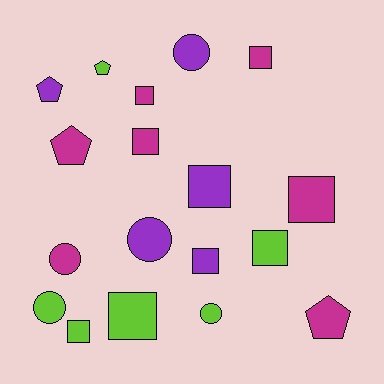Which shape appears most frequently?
Square, with 9 objects.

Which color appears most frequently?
Magenta, with 7 objects.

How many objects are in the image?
There are 18 objects.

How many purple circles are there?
There are 2 purple circles.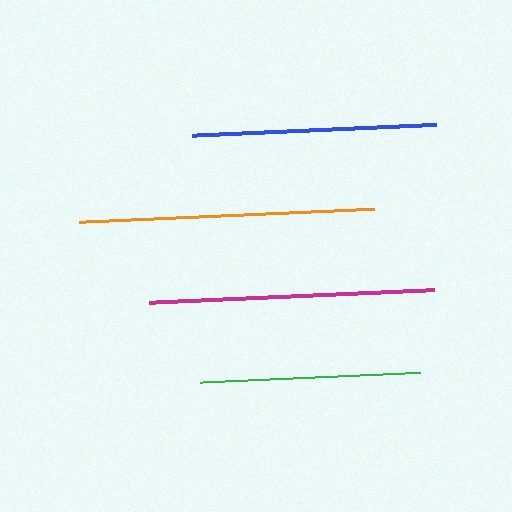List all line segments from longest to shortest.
From longest to shortest: orange, magenta, blue, green.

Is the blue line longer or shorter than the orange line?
The orange line is longer than the blue line.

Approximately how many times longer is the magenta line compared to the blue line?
The magenta line is approximately 1.2 times the length of the blue line.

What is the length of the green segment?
The green segment is approximately 221 pixels long.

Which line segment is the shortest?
The green line is the shortest at approximately 221 pixels.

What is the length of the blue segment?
The blue segment is approximately 246 pixels long.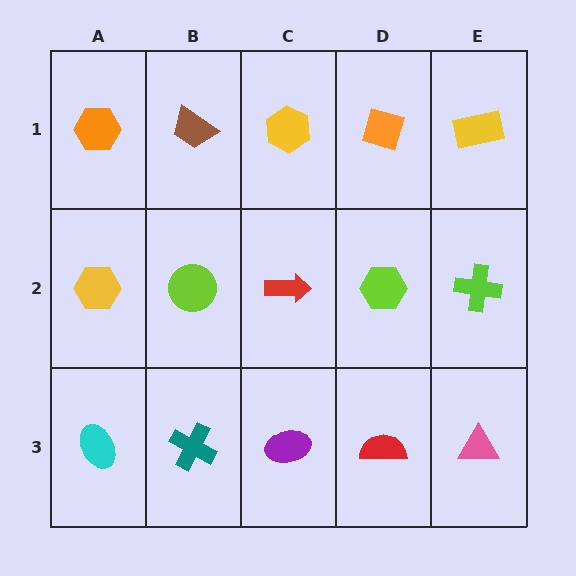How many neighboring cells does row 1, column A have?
2.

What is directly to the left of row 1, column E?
An orange diamond.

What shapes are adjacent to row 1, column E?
A lime cross (row 2, column E), an orange diamond (row 1, column D).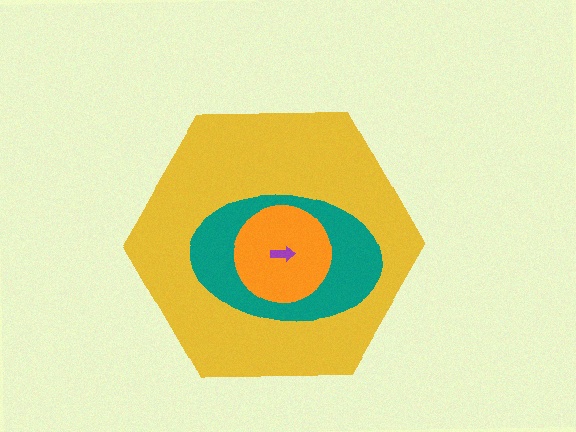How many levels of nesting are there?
4.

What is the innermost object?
The purple arrow.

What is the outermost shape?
The yellow hexagon.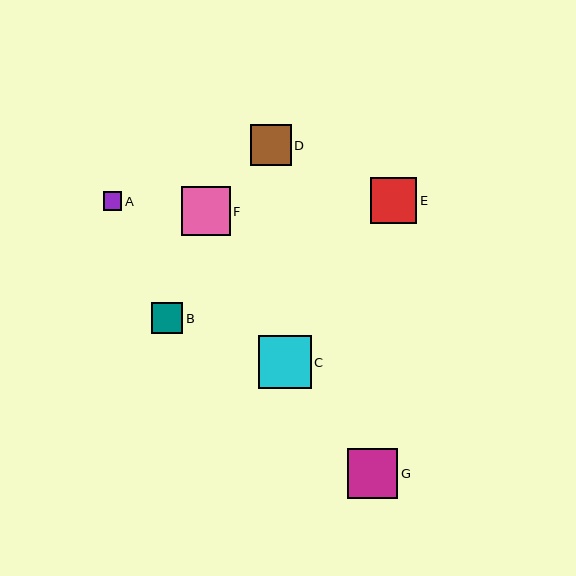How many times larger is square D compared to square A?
Square D is approximately 2.2 times the size of square A.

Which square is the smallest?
Square A is the smallest with a size of approximately 19 pixels.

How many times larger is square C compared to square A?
Square C is approximately 2.9 times the size of square A.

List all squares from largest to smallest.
From largest to smallest: C, G, F, E, D, B, A.